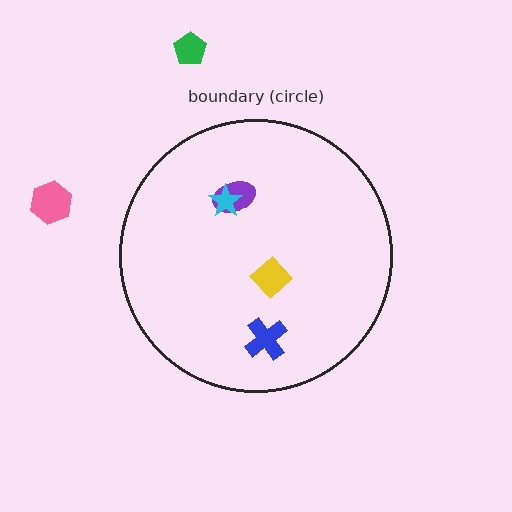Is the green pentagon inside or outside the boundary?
Outside.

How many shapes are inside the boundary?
4 inside, 2 outside.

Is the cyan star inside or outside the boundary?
Inside.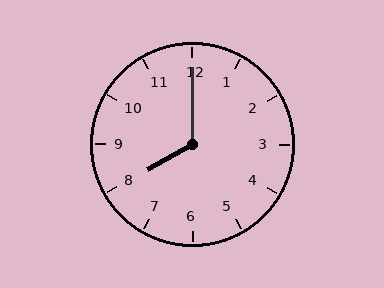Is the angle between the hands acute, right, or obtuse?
It is obtuse.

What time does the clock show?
8:00.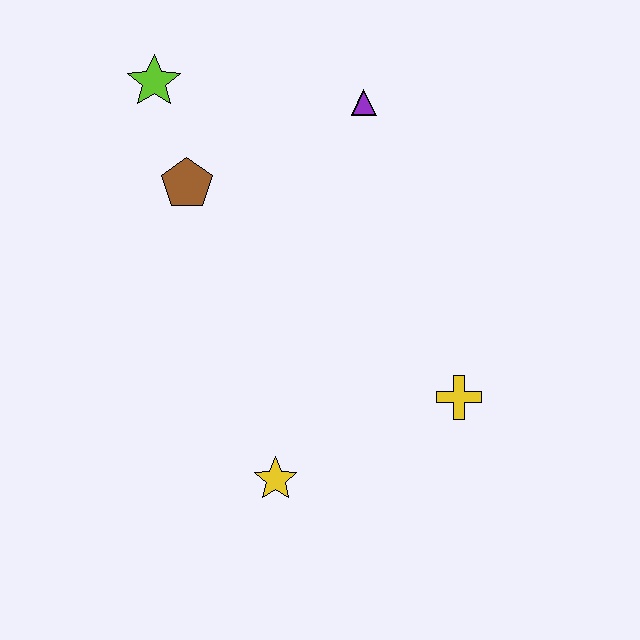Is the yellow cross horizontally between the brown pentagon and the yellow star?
No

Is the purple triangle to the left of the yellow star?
No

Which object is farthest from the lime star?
The yellow cross is farthest from the lime star.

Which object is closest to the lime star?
The brown pentagon is closest to the lime star.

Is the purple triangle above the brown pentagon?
Yes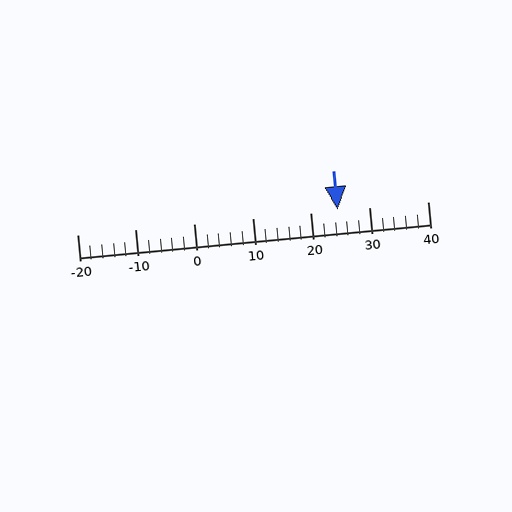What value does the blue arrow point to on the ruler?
The blue arrow points to approximately 25.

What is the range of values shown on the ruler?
The ruler shows values from -20 to 40.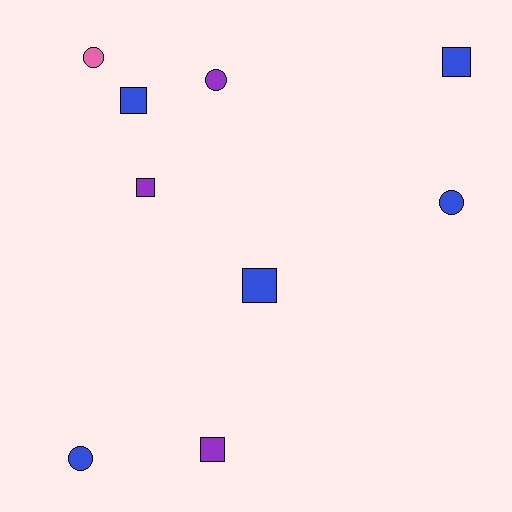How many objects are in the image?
There are 9 objects.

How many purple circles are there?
There is 1 purple circle.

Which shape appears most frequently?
Square, with 5 objects.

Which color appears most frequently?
Blue, with 5 objects.